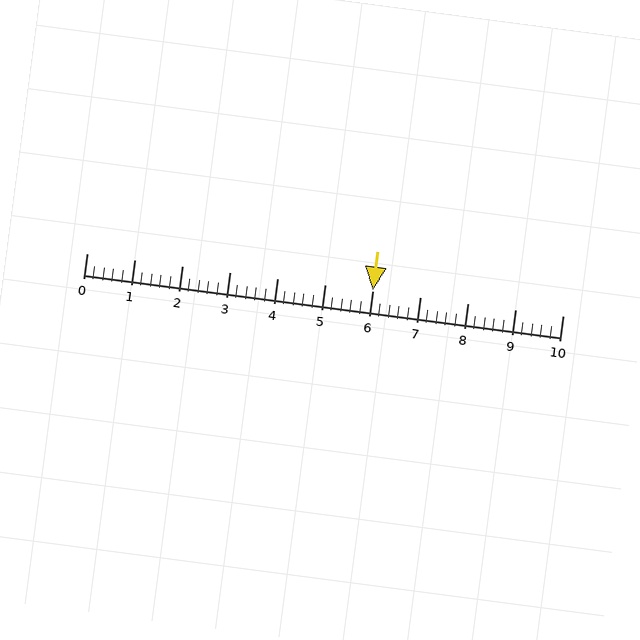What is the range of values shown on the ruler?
The ruler shows values from 0 to 10.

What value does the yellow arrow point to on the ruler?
The yellow arrow points to approximately 6.0.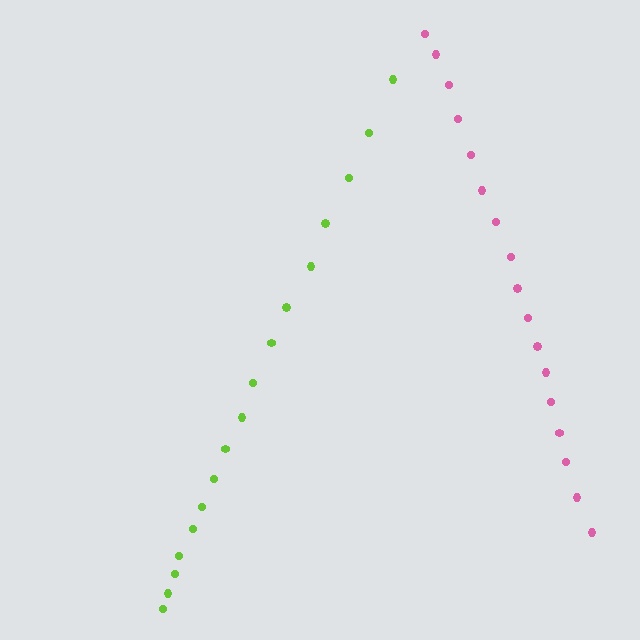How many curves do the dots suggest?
There are 2 distinct paths.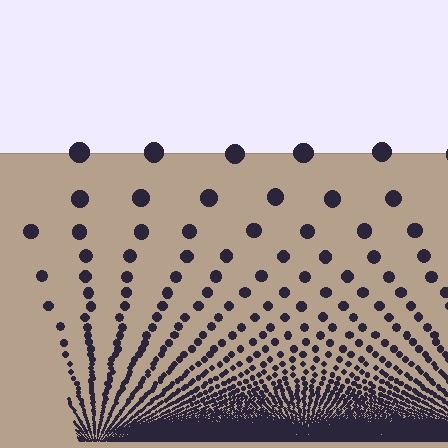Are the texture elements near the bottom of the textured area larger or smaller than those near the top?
Smaller. The gradient is inverted — elements near the bottom are smaller and denser.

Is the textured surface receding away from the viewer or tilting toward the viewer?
The surface appears to tilt toward the viewer. Texture elements get larger and sparser toward the top.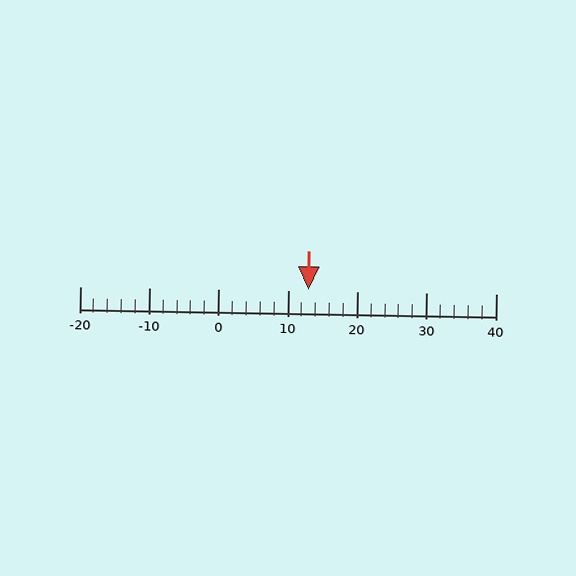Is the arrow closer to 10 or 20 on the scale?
The arrow is closer to 10.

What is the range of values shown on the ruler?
The ruler shows values from -20 to 40.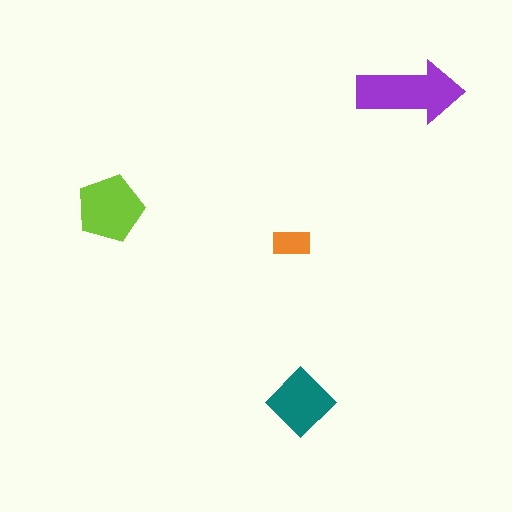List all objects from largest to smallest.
The purple arrow, the lime pentagon, the teal diamond, the orange rectangle.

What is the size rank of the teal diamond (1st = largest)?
3rd.